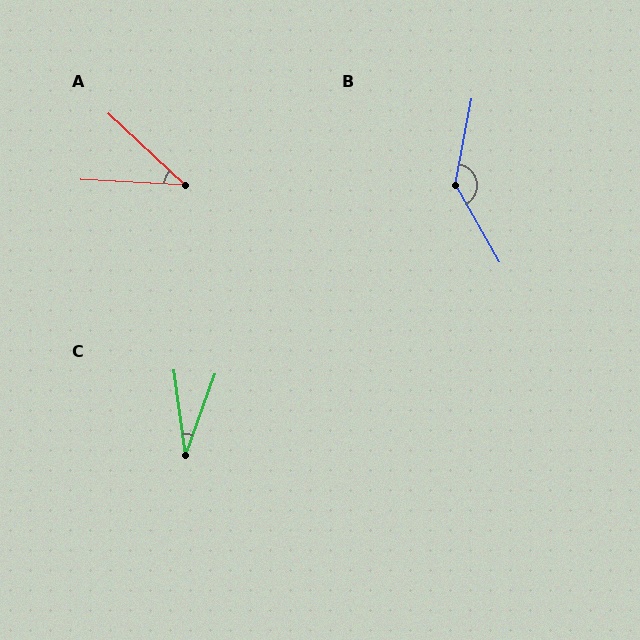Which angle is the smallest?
C, at approximately 28 degrees.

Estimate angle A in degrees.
Approximately 40 degrees.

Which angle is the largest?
B, at approximately 140 degrees.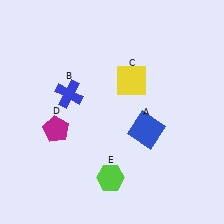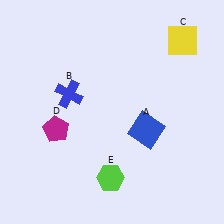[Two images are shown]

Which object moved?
The yellow square (C) moved right.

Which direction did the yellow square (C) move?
The yellow square (C) moved right.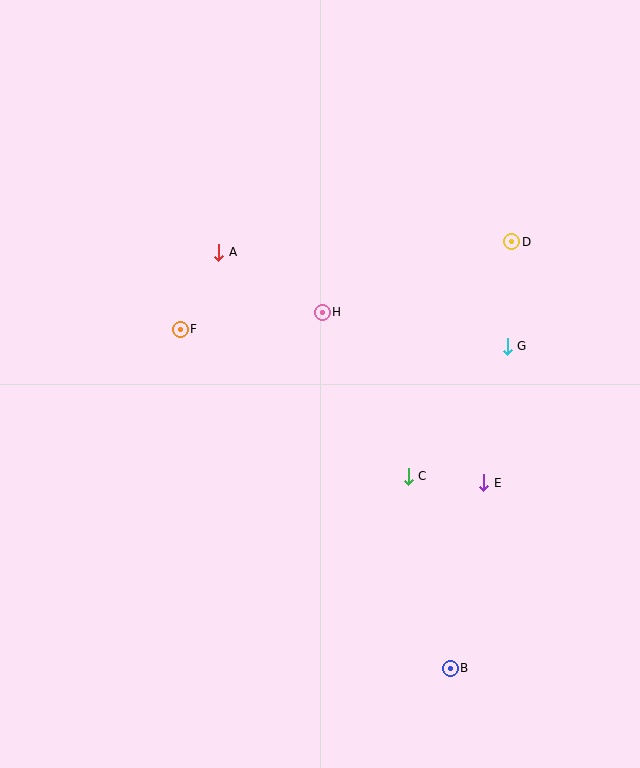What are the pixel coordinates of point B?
Point B is at (450, 668).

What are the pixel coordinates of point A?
Point A is at (219, 252).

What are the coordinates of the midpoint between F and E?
The midpoint between F and E is at (332, 406).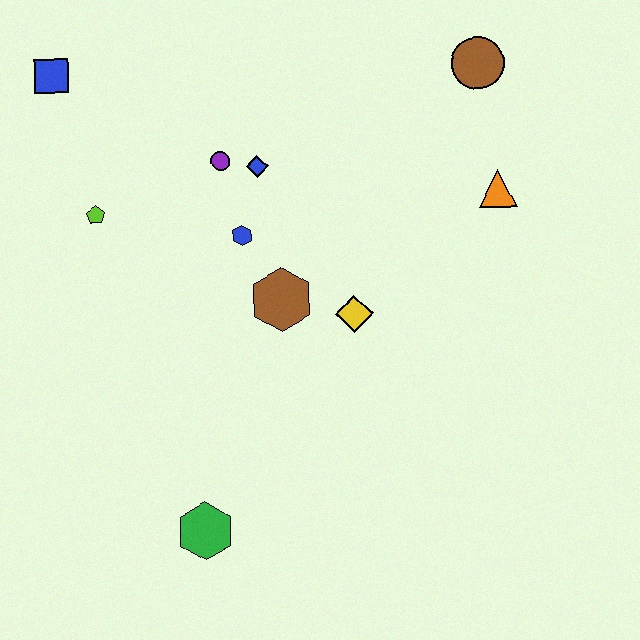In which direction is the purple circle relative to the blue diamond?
The purple circle is to the left of the blue diamond.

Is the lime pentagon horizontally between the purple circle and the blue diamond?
No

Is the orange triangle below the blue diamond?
Yes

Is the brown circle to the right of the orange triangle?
No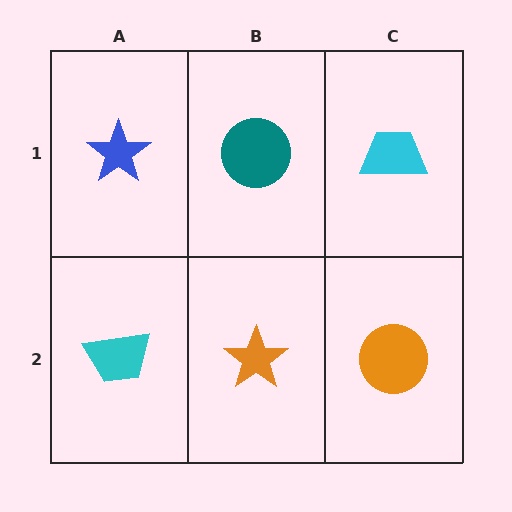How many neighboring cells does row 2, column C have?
2.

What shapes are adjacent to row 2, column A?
A blue star (row 1, column A), an orange star (row 2, column B).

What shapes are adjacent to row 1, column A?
A cyan trapezoid (row 2, column A), a teal circle (row 1, column B).